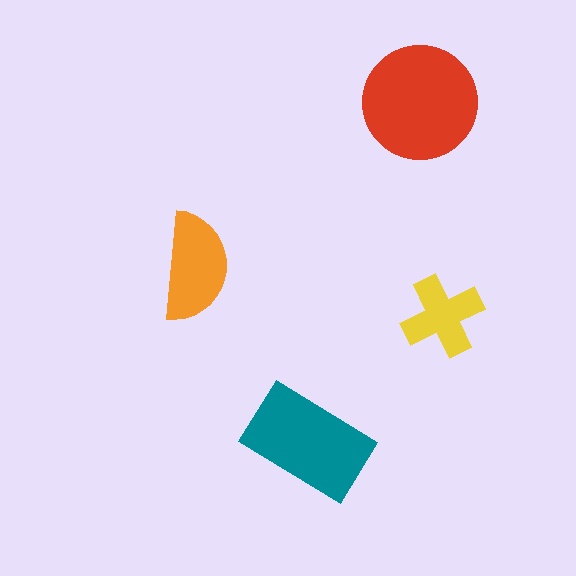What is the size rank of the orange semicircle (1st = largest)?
3rd.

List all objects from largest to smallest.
The red circle, the teal rectangle, the orange semicircle, the yellow cross.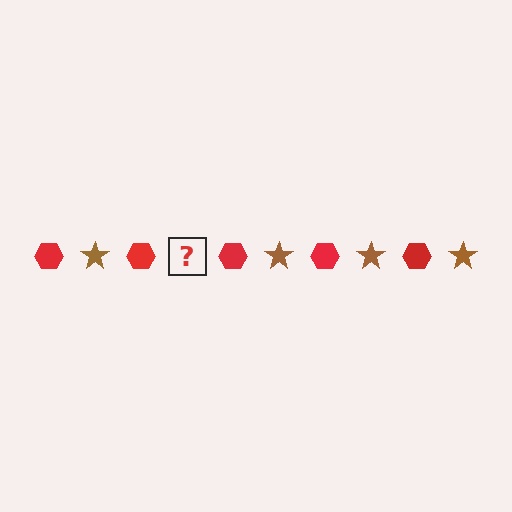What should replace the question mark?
The question mark should be replaced with a brown star.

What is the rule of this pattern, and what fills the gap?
The rule is that the pattern alternates between red hexagon and brown star. The gap should be filled with a brown star.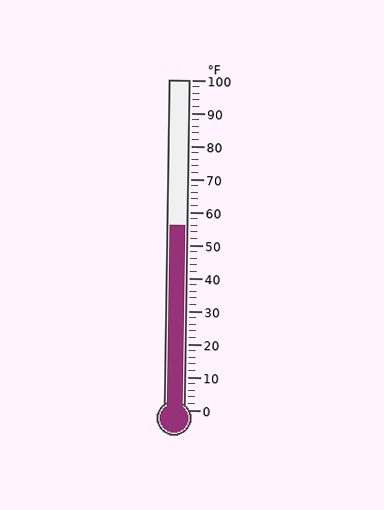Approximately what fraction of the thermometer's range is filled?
The thermometer is filled to approximately 55% of its range.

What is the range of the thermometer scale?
The thermometer scale ranges from 0°F to 100°F.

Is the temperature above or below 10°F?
The temperature is above 10°F.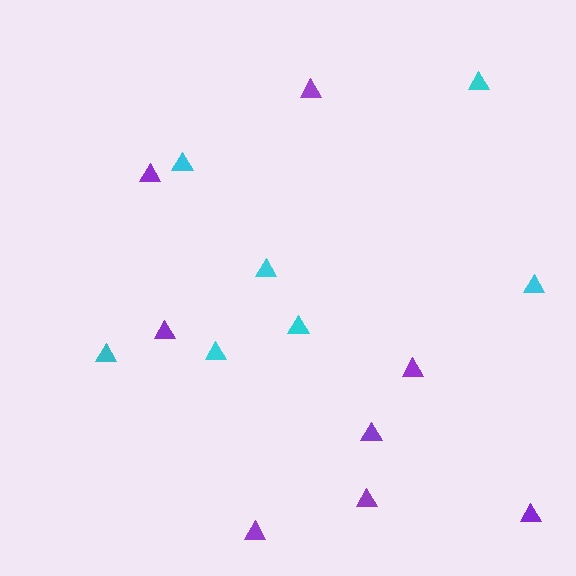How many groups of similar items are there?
There are 2 groups: one group of cyan triangles (7) and one group of purple triangles (8).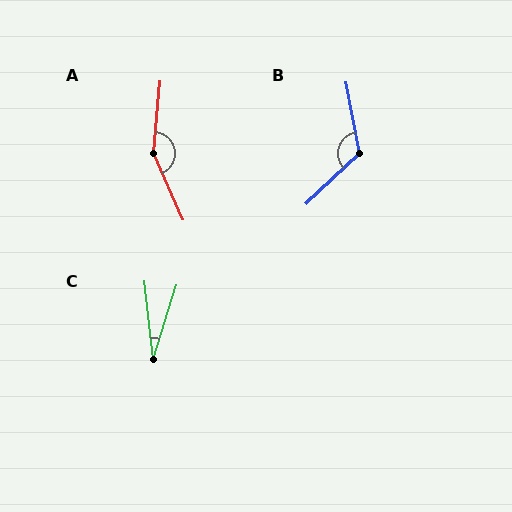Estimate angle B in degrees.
Approximately 122 degrees.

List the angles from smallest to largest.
C (24°), B (122°), A (151°).